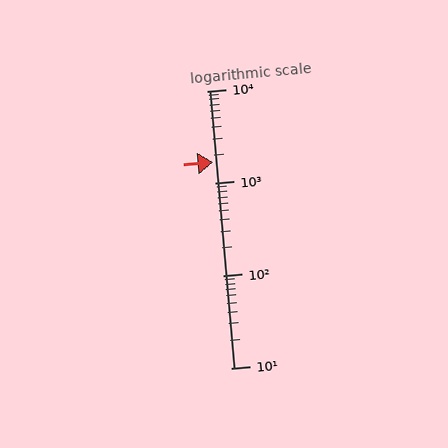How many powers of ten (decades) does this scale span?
The scale spans 3 decades, from 10 to 10000.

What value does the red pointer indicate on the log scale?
The pointer indicates approximately 1700.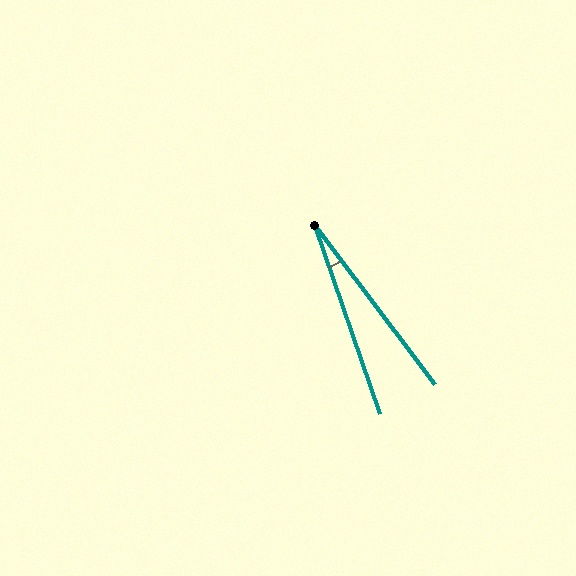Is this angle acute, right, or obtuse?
It is acute.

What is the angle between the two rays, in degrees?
Approximately 18 degrees.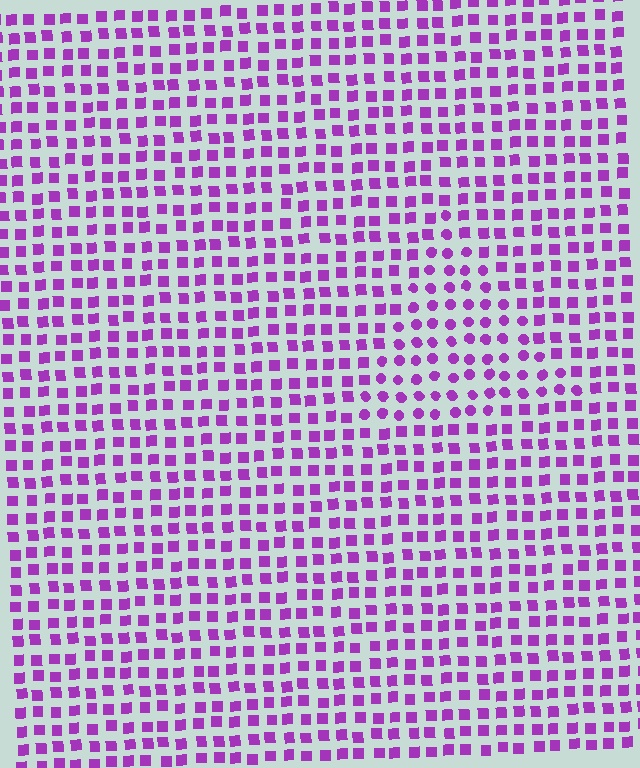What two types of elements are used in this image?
The image uses circles inside the triangle region and squares outside it.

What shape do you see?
I see a triangle.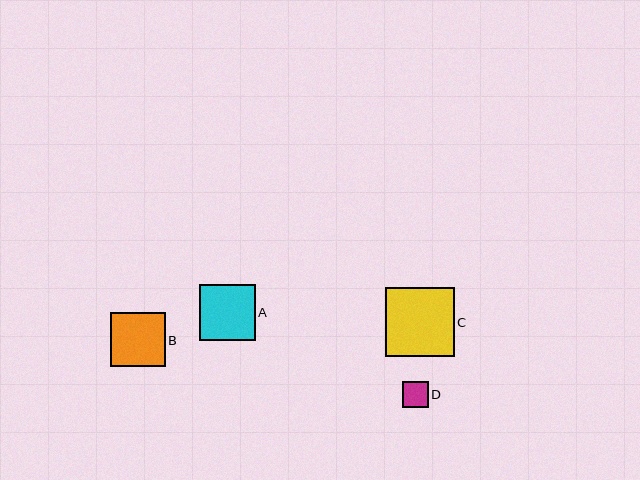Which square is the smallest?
Square D is the smallest with a size of approximately 26 pixels.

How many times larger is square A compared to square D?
Square A is approximately 2.1 times the size of square D.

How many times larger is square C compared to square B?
Square C is approximately 1.3 times the size of square B.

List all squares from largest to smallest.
From largest to smallest: C, A, B, D.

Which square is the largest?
Square C is the largest with a size of approximately 69 pixels.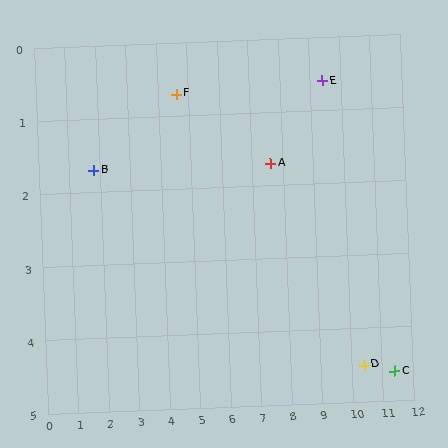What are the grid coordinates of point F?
Point F is at approximately (4.6, 0.7).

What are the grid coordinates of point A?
Point A is at approximately (7.6, 1.7).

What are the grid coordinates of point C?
Point C is at approximately (11.4, 4.6).